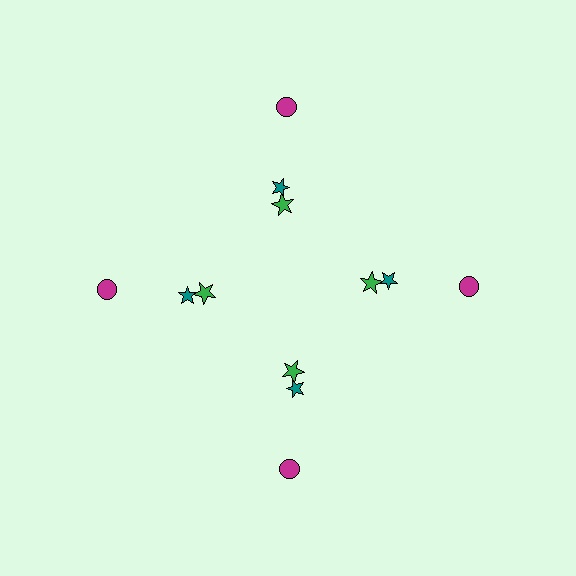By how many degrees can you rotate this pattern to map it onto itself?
The pattern maps onto itself every 90 degrees of rotation.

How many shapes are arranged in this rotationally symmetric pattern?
There are 12 shapes, arranged in 4 groups of 3.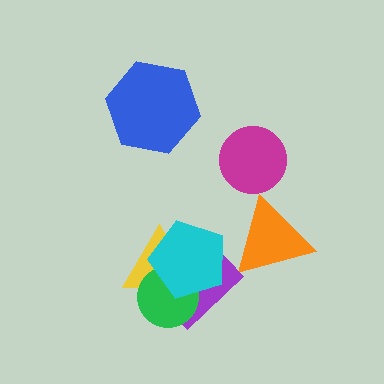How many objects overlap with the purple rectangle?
3 objects overlap with the purple rectangle.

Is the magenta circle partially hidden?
No, no other shape covers it.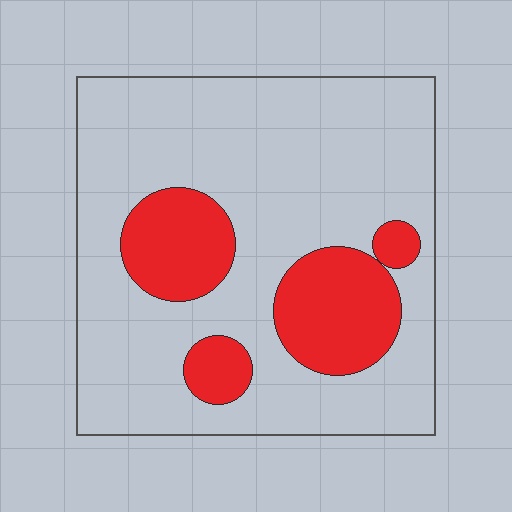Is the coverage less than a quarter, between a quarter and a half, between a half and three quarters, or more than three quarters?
Less than a quarter.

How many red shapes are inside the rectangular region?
4.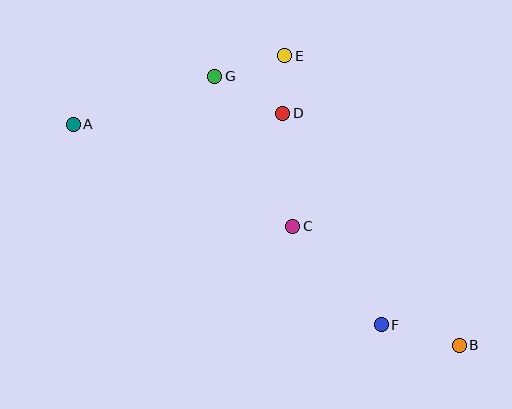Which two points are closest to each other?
Points D and E are closest to each other.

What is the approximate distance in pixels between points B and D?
The distance between B and D is approximately 292 pixels.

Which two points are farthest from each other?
Points A and B are farthest from each other.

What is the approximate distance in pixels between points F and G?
The distance between F and G is approximately 299 pixels.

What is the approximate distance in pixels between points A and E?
The distance between A and E is approximately 223 pixels.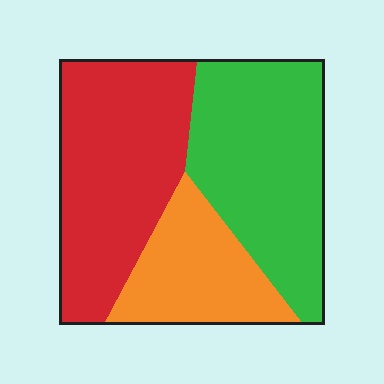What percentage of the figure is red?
Red covers around 40% of the figure.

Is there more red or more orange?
Red.